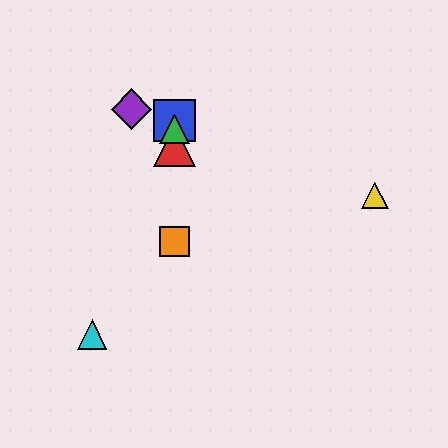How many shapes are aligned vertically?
4 shapes (the red triangle, the blue square, the green triangle, the orange square) are aligned vertically.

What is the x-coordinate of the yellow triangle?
The yellow triangle is at x≈375.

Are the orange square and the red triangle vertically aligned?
Yes, both are at x≈175.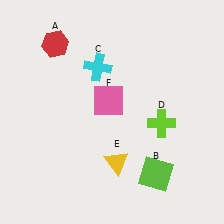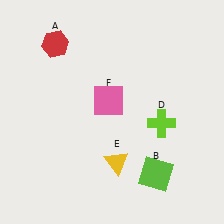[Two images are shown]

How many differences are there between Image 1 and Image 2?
There is 1 difference between the two images.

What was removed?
The cyan cross (C) was removed in Image 2.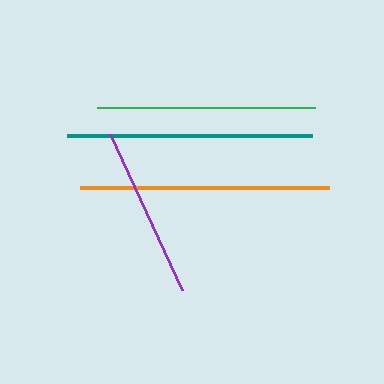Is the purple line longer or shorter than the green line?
The green line is longer than the purple line.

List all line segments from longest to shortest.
From longest to shortest: orange, teal, green, purple.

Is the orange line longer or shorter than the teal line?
The orange line is longer than the teal line.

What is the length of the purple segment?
The purple segment is approximately 172 pixels long.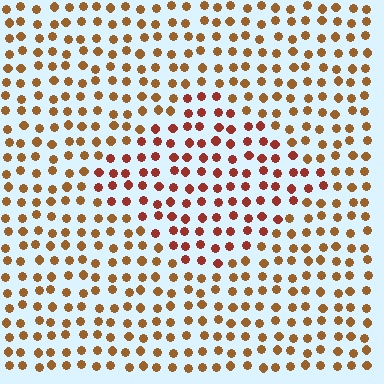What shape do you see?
I see a diamond.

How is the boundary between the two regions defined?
The boundary is defined purely by a slight shift in hue (about 27 degrees). Spacing, size, and orientation are identical on both sides.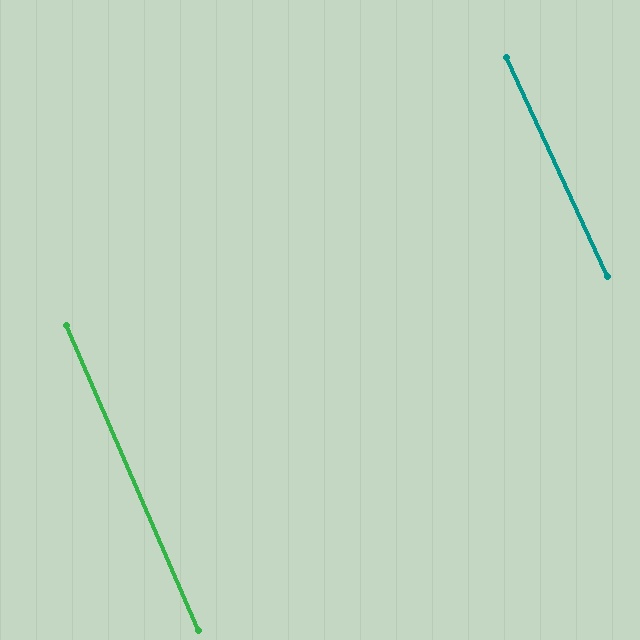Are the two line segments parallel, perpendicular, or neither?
Parallel — their directions differ by only 1.3°.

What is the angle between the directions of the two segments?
Approximately 1 degree.